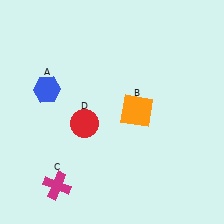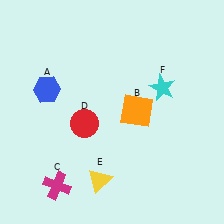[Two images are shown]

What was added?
A yellow triangle (E), a cyan star (F) were added in Image 2.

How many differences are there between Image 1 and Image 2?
There are 2 differences between the two images.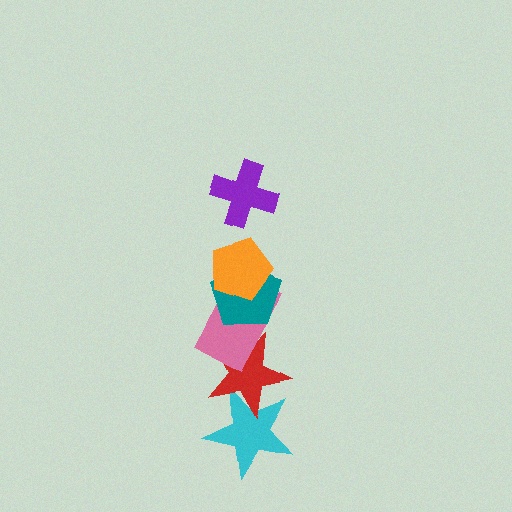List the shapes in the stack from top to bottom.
From top to bottom: the purple cross, the orange pentagon, the teal pentagon, the pink rectangle, the red star, the cyan star.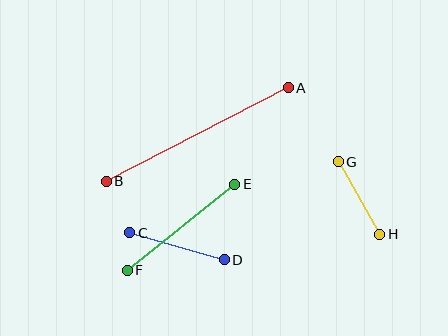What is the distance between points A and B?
The distance is approximately 205 pixels.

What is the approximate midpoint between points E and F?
The midpoint is at approximately (181, 227) pixels.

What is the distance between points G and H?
The distance is approximately 83 pixels.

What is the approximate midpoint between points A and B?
The midpoint is at approximately (197, 135) pixels.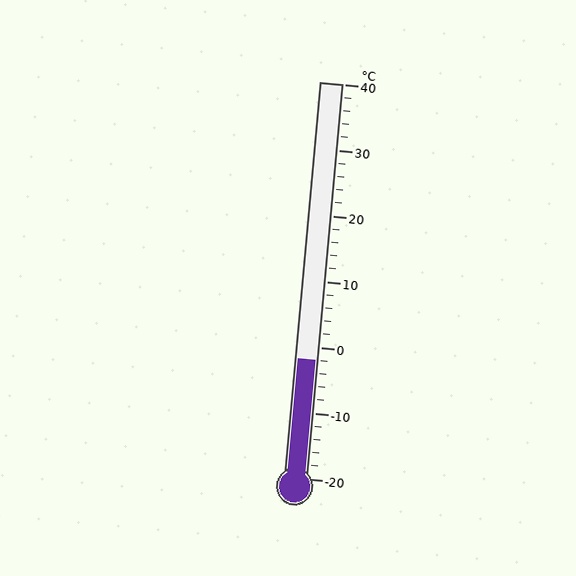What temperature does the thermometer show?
The thermometer shows approximately -2°C.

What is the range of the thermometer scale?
The thermometer scale ranges from -20°C to 40°C.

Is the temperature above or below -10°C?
The temperature is above -10°C.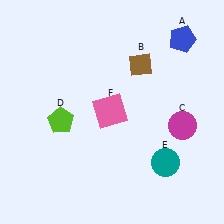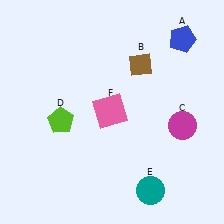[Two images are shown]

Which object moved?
The teal circle (E) moved down.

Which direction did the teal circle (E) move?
The teal circle (E) moved down.